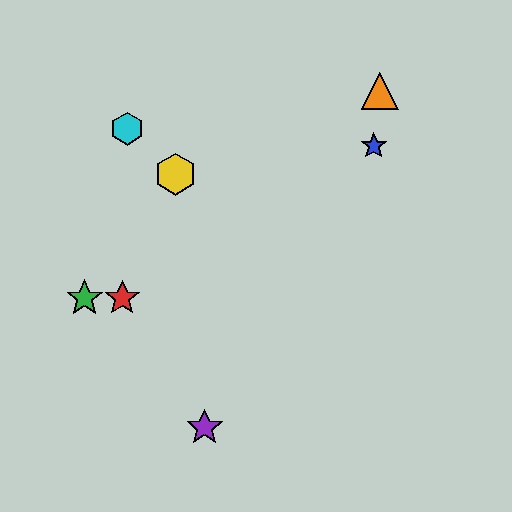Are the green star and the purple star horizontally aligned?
No, the green star is at y≈298 and the purple star is at y≈428.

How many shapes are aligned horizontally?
2 shapes (the red star, the green star) are aligned horizontally.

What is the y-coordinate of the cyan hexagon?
The cyan hexagon is at y≈129.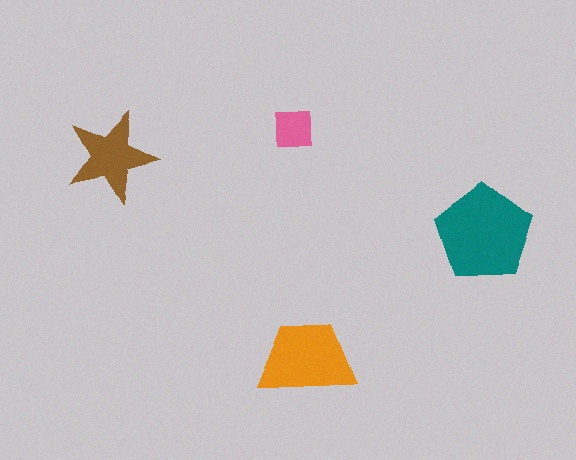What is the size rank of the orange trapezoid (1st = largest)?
2nd.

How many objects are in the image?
There are 4 objects in the image.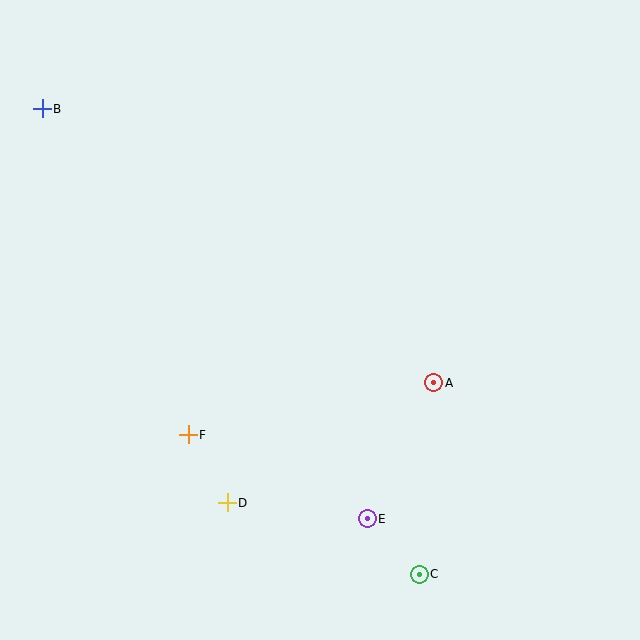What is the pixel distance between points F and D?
The distance between F and D is 79 pixels.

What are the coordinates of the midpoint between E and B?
The midpoint between E and B is at (205, 314).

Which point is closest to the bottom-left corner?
Point D is closest to the bottom-left corner.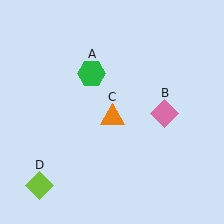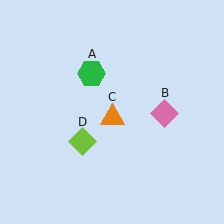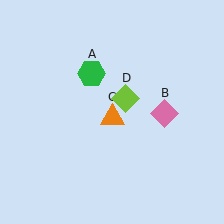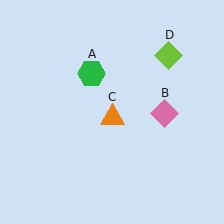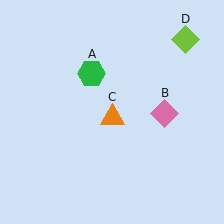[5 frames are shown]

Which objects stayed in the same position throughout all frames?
Green hexagon (object A) and pink diamond (object B) and orange triangle (object C) remained stationary.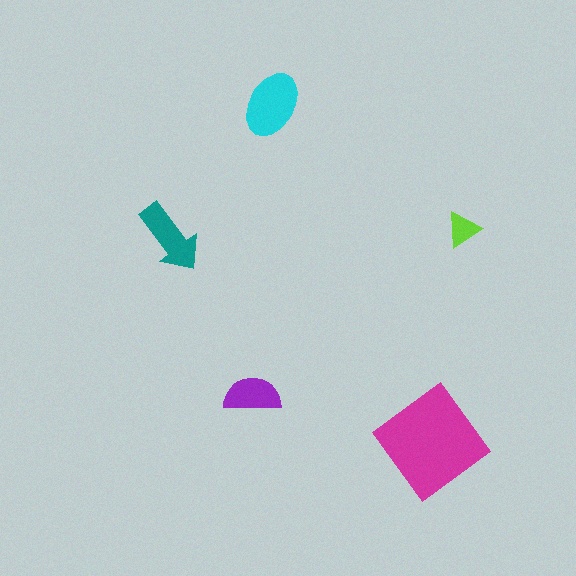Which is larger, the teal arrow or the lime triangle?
The teal arrow.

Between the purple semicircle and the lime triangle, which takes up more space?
The purple semicircle.